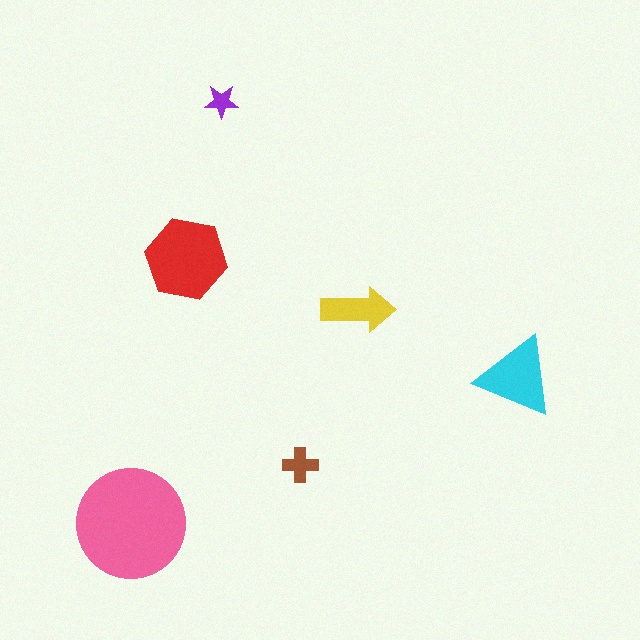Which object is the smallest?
The purple star.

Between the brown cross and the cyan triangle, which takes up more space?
The cyan triangle.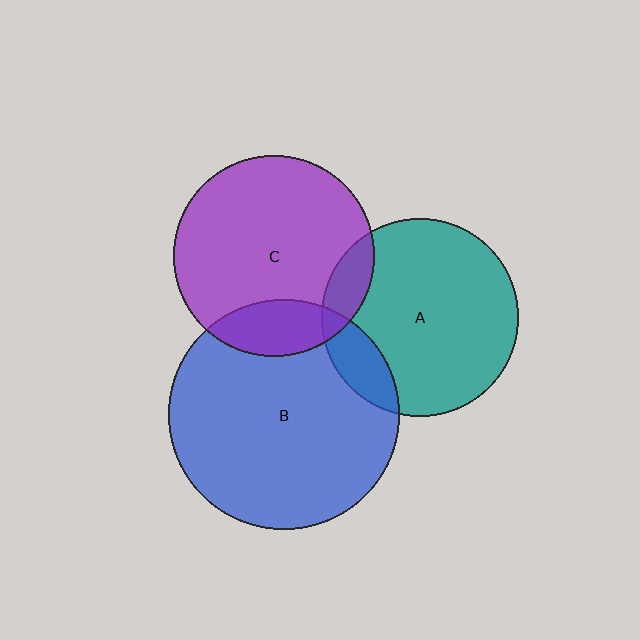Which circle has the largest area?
Circle B (blue).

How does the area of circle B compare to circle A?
Approximately 1.4 times.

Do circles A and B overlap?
Yes.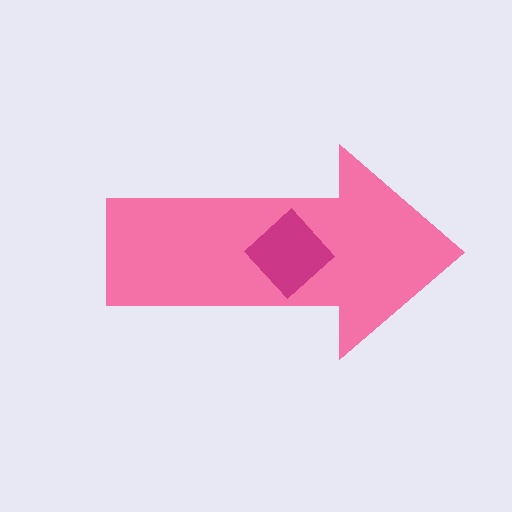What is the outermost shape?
The pink arrow.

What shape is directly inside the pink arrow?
The magenta diamond.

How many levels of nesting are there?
2.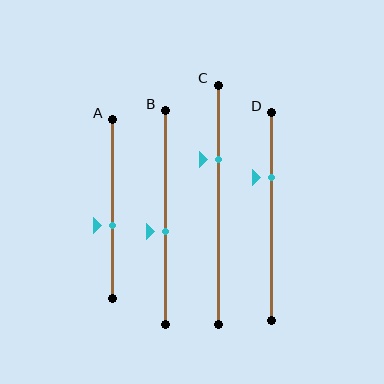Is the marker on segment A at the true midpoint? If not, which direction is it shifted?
No, the marker on segment A is shifted downward by about 9% of the segment length.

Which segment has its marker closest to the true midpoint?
Segment B has its marker closest to the true midpoint.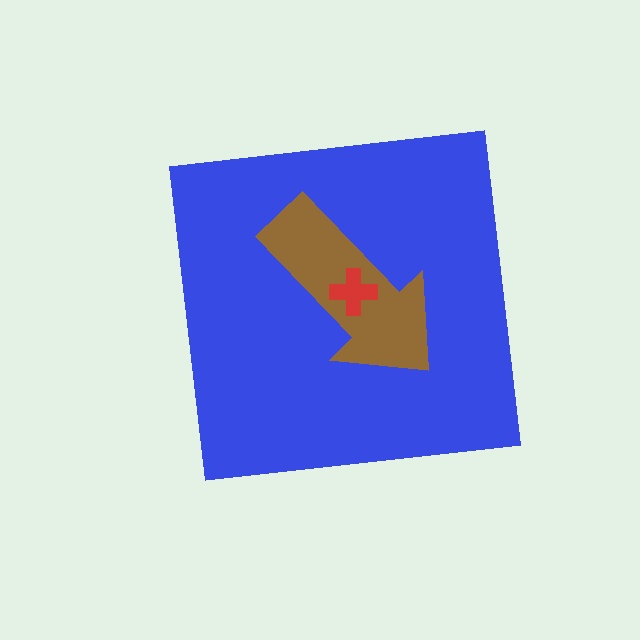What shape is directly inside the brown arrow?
The red cross.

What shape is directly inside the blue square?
The brown arrow.